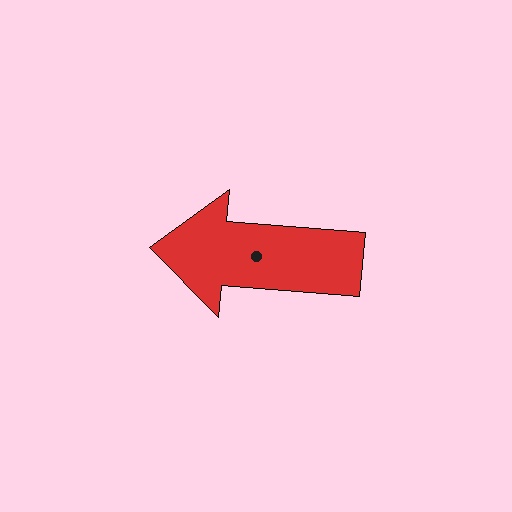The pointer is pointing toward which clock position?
Roughly 9 o'clock.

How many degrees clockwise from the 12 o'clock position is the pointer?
Approximately 275 degrees.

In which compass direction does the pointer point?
West.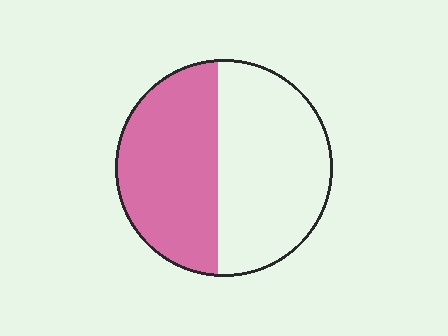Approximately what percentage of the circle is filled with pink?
Approximately 45%.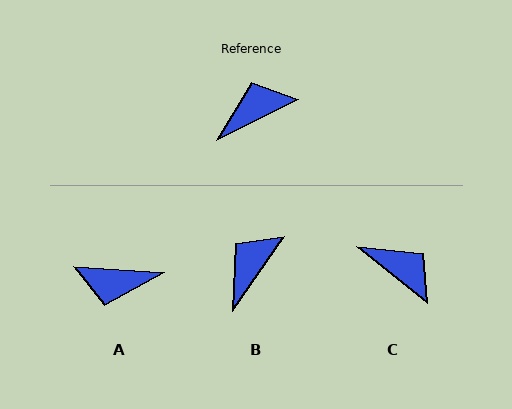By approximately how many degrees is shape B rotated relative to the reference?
Approximately 29 degrees counter-clockwise.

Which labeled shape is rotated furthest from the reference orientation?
A, about 150 degrees away.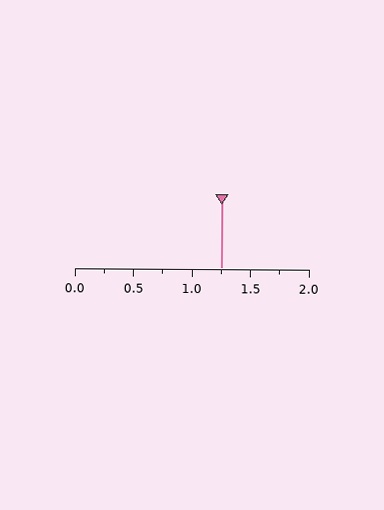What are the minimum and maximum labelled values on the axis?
The axis runs from 0.0 to 2.0.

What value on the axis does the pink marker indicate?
The marker indicates approximately 1.25.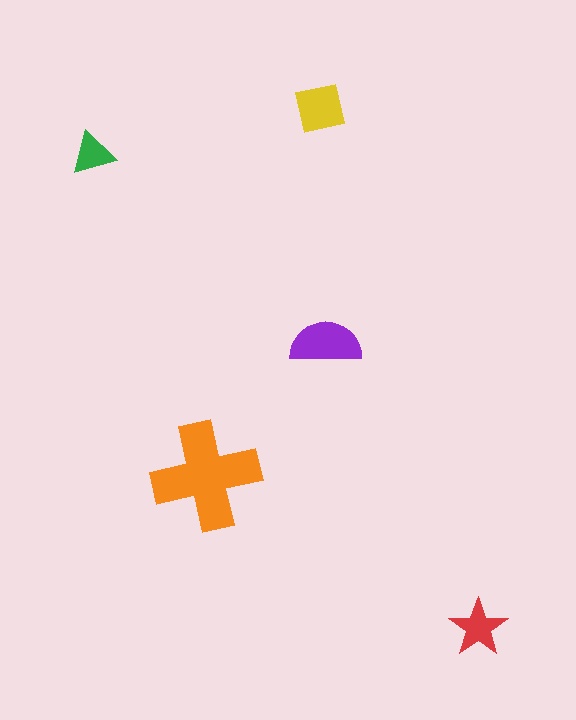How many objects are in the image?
There are 5 objects in the image.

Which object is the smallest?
The green triangle.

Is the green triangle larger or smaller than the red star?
Smaller.